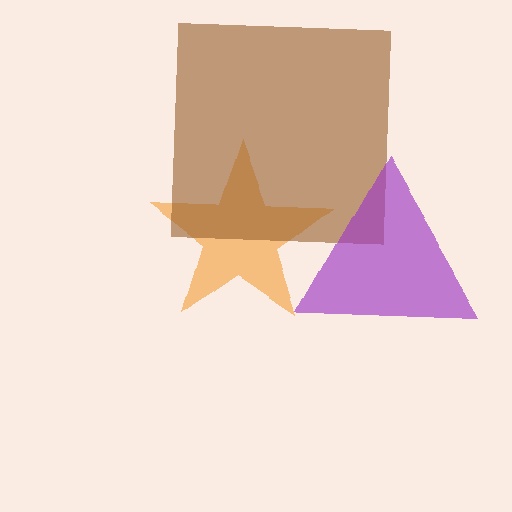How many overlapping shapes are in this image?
There are 3 overlapping shapes in the image.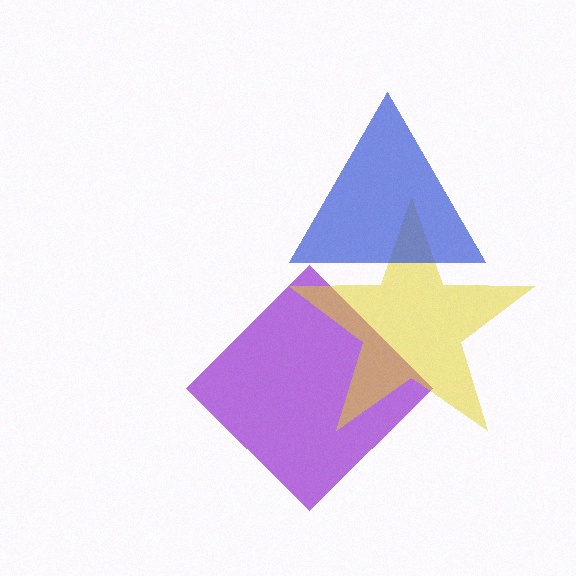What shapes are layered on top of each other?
The layered shapes are: a purple diamond, a yellow star, a blue triangle.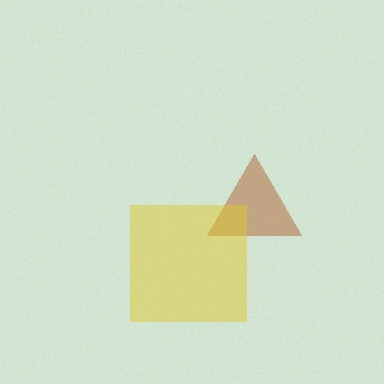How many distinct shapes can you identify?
There are 2 distinct shapes: a brown triangle, a yellow square.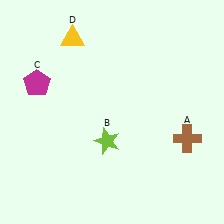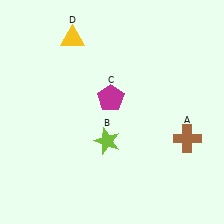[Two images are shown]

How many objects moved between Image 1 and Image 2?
1 object moved between the two images.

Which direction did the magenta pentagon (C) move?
The magenta pentagon (C) moved right.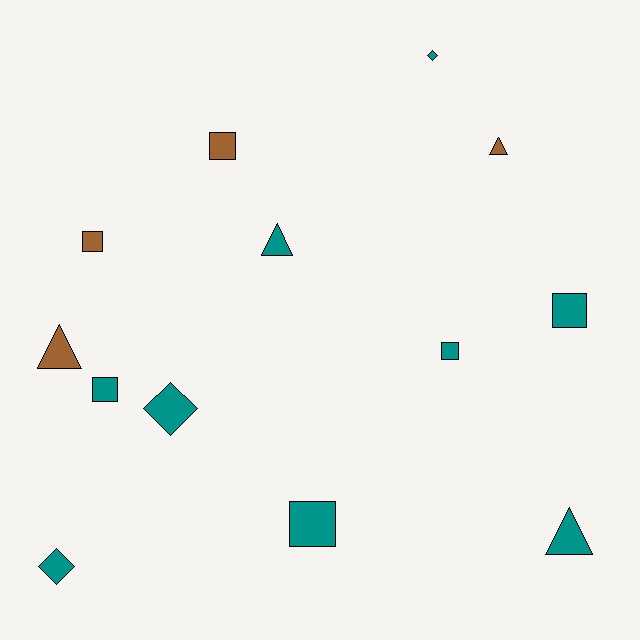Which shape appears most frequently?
Square, with 6 objects.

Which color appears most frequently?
Teal, with 9 objects.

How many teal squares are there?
There are 4 teal squares.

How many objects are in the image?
There are 13 objects.